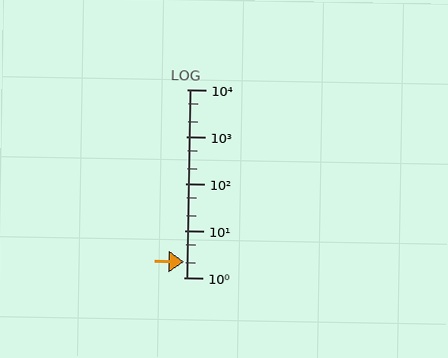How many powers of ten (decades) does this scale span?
The scale spans 4 decades, from 1 to 10000.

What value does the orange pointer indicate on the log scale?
The pointer indicates approximately 2.1.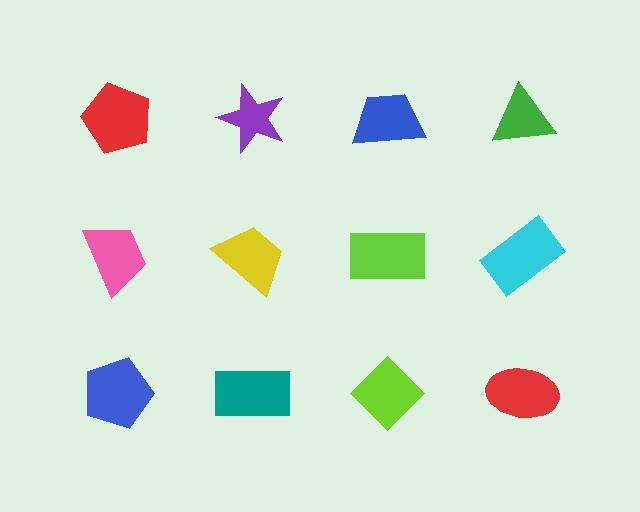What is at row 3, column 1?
A blue pentagon.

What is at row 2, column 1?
A pink trapezoid.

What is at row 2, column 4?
A cyan rectangle.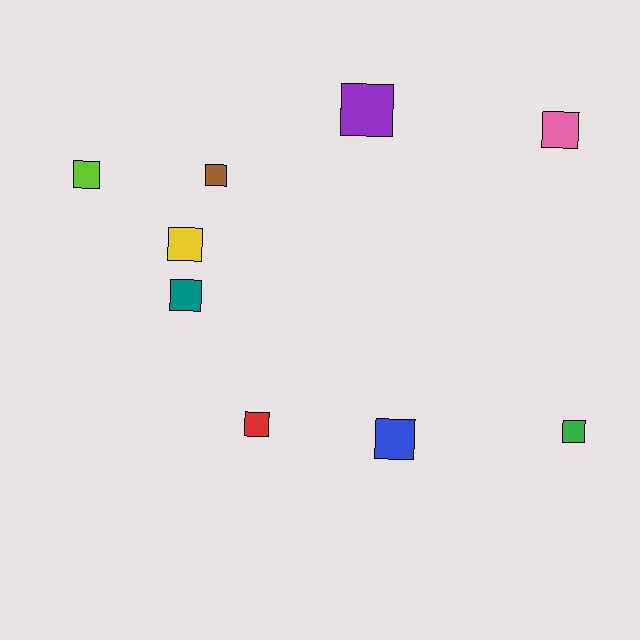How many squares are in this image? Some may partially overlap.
There are 9 squares.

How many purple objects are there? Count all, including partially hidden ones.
There is 1 purple object.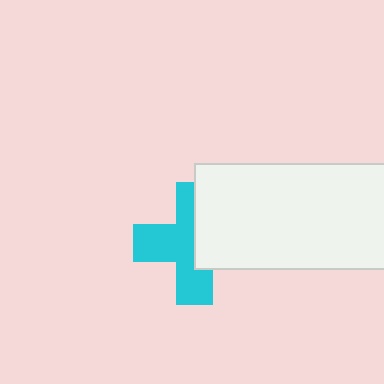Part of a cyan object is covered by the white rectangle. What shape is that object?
It is a cross.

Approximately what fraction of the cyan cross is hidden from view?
Roughly 42% of the cyan cross is hidden behind the white rectangle.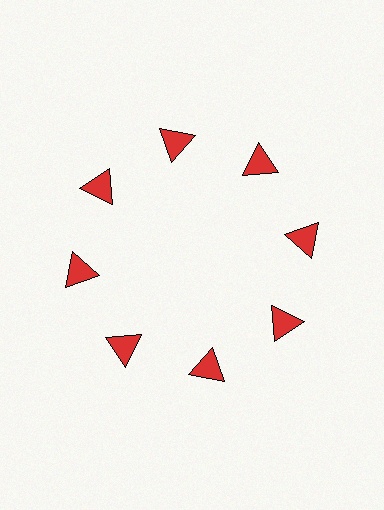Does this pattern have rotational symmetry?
Yes, this pattern has 8-fold rotational symmetry. It looks the same after rotating 45 degrees around the center.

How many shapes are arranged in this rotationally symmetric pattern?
There are 8 shapes, arranged in 8 groups of 1.